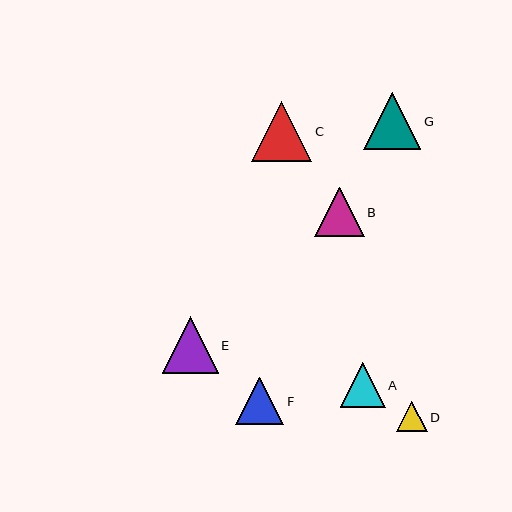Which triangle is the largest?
Triangle C is the largest with a size of approximately 60 pixels.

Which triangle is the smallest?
Triangle D is the smallest with a size of approximately 30 pixels.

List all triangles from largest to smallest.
From largest to smallest: C, G, E, B, F, A, D.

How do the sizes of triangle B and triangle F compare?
Triangle B and triangle F are approximately the same size.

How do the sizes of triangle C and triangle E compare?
Triangle C and triangle E are approximately the same size.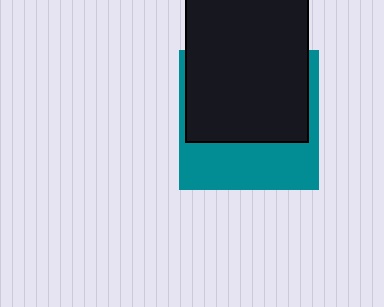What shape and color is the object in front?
The object in front is a black rectangle.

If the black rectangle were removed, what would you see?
You would see the complete teal square.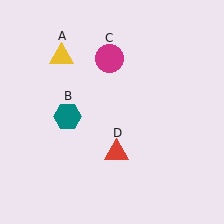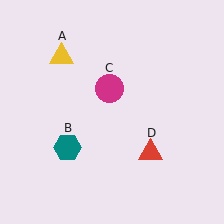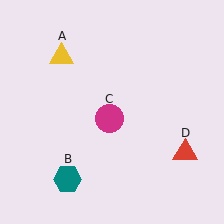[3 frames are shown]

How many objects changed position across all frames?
3 objects changed position: teal hexagon (object B), magenta circle (object C), red triangle (object D).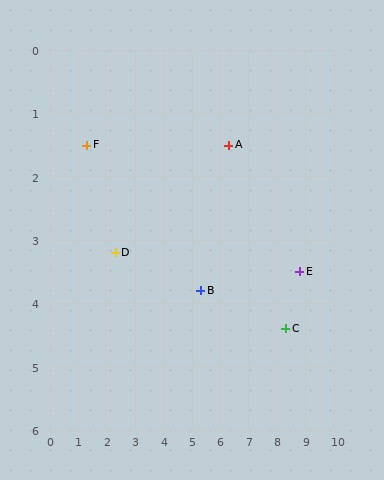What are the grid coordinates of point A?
Point A is at approximately (6.3, 1.5).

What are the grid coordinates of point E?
Point E is at approximately (8.8, 3.5).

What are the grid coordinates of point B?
Point B is at approximately (5.3, 3.8).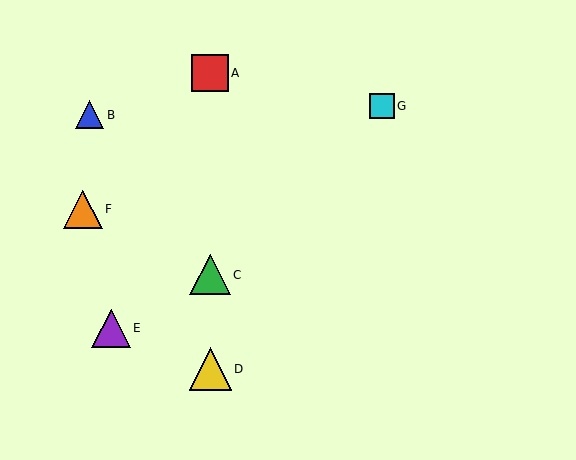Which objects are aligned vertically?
Objects A, C, D are aligned vertically.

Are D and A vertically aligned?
Yes, both are at x≈210.